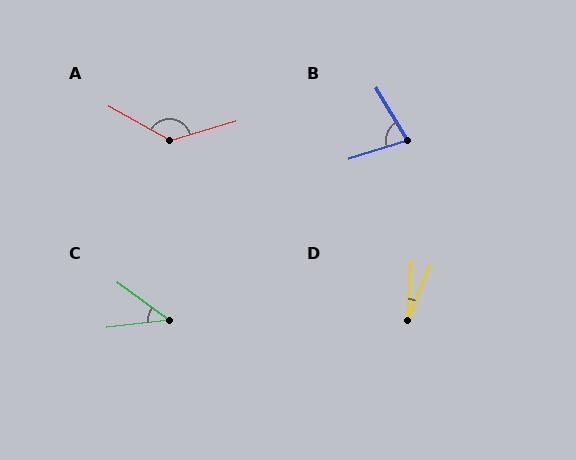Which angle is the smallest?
D, at approximately 19 degrees.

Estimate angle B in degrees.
Approximately 77 degrees.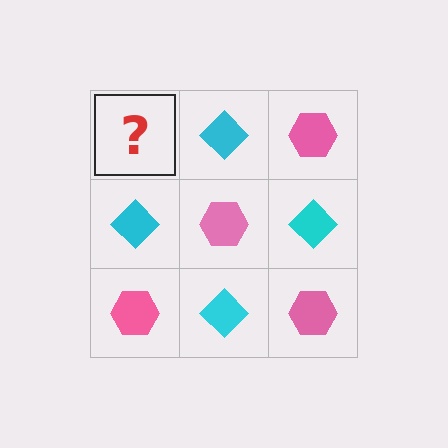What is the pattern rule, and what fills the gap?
The rule is that it alternates pink hexagon and cyan diamond in a checkerboard pattern. The gap should be filled with a pink hexagon.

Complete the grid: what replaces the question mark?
The question mark should be replaced with a pink hexagon.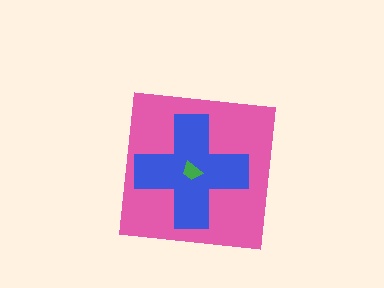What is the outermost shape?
The pink square.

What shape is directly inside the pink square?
The blue cross.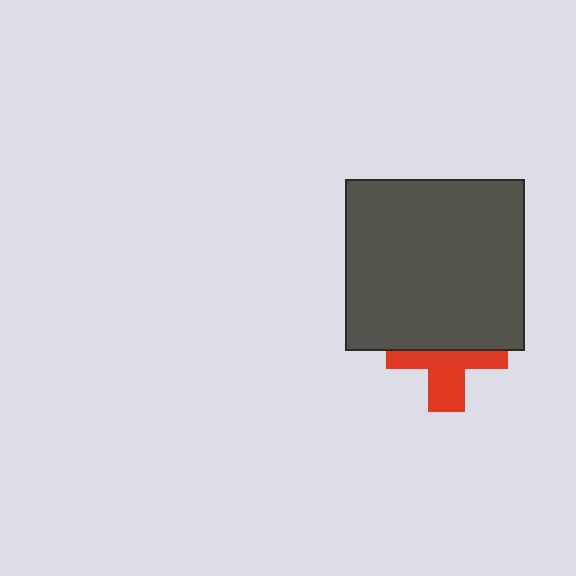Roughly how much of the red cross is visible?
About half of it is visible (roughly 48%).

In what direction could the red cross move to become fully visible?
The red cross could move down. That would shift it out from behind the dark gray rectangle entirely.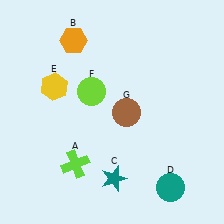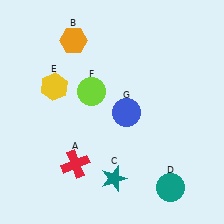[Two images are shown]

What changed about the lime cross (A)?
In Image 1, A is lime. In Image 2, it changed to red.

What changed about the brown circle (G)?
In Image 1, G is brown. In Image 2, it changed to blue.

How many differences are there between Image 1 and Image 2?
There are 2 differences between the two images.